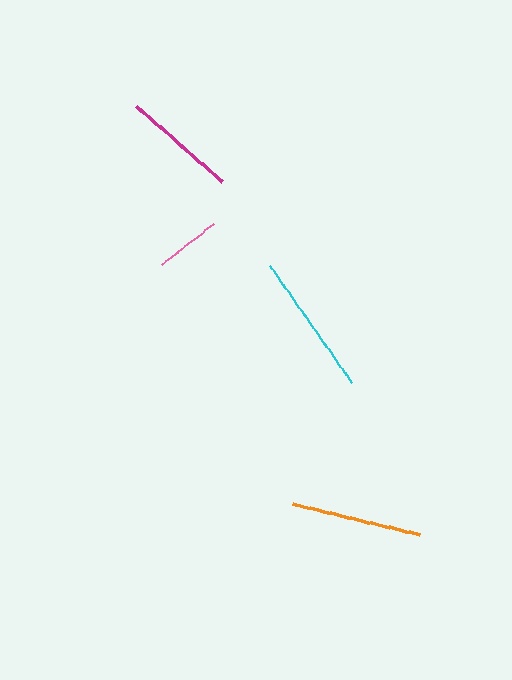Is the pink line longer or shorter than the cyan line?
The cyan line is longer than the pink line.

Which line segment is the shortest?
The pink line is the shortest at approximately 66 pixels.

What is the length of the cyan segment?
The cyan segment is approximately 143 pixels long.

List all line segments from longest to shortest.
From longest to shortest: cyan, orange, magenta, pink.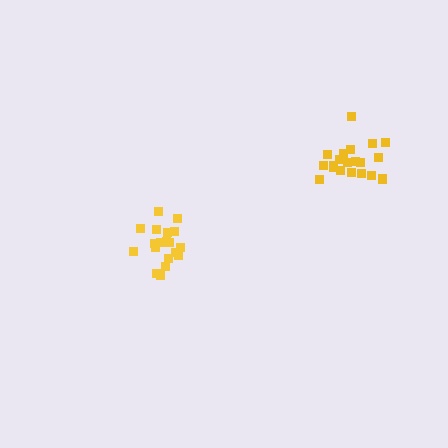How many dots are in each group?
Group 1: 19 dots, Group 2: 20 dots (39 total).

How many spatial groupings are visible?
There are 2 spatial groupings.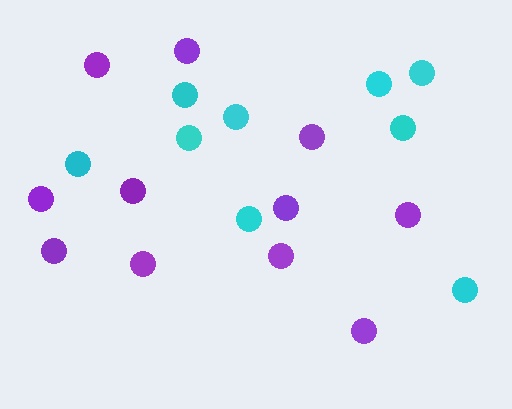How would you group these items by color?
There are 2 groups: one group of purple circles (11) and one group of cyan circles (9).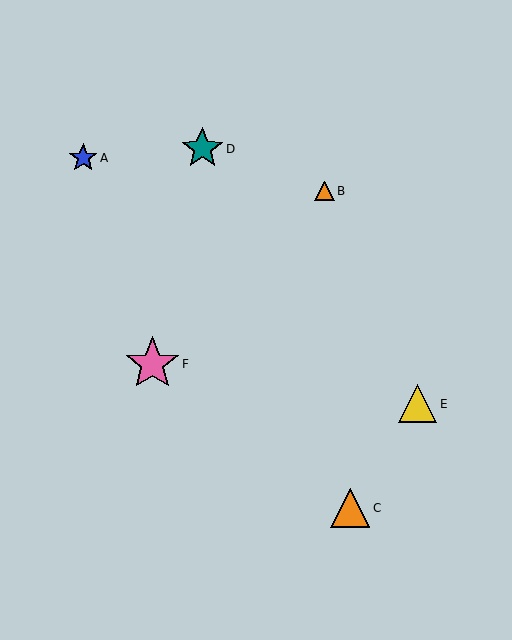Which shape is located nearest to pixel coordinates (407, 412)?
The yellow triangle (labeled E) at (418, 404) is nearest to that location.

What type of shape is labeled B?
Shape B is an orange triangle.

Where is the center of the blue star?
The center of the blue star is at (83, 158).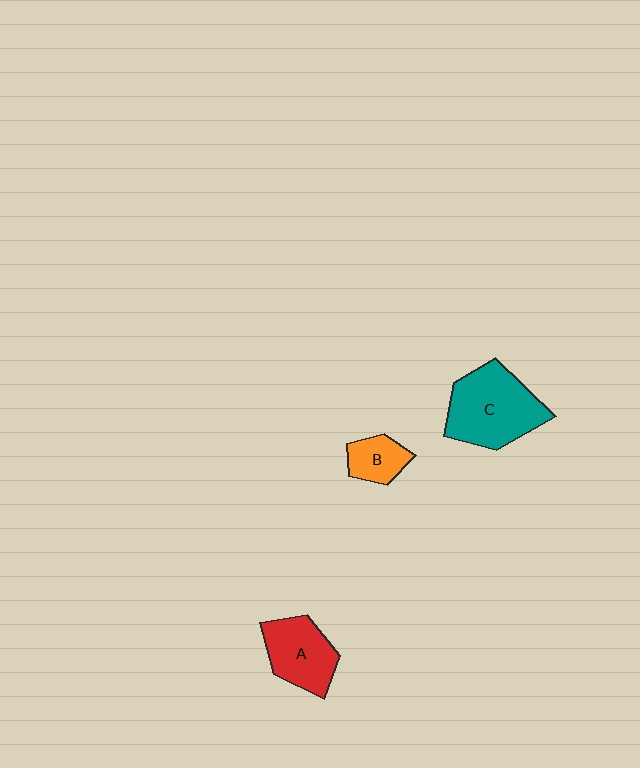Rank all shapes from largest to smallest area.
From largest to smallest: C (teal), A (red), B (orange).